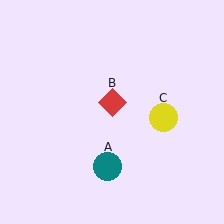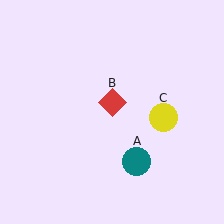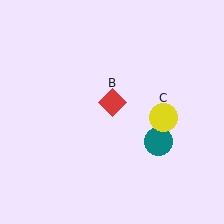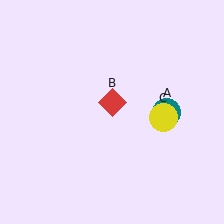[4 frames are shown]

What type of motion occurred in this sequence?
The teal circle (object A) rotated counterclockwise around the center of the scene.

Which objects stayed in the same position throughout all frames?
Red diamond (object B) and yellow circle (object C) remained stationary.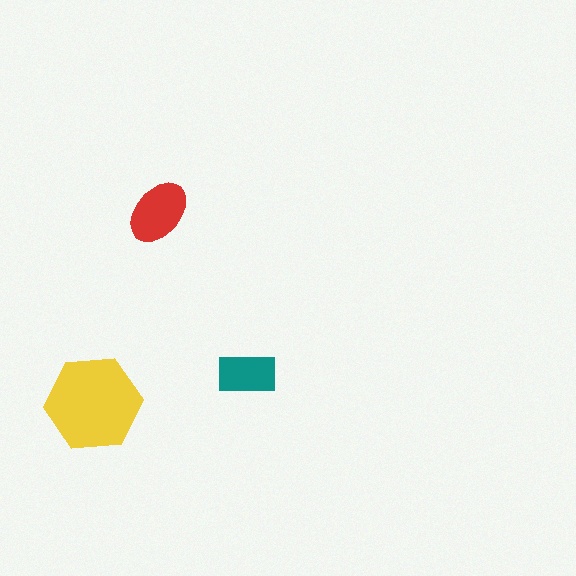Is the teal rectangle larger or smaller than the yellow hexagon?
Smaller.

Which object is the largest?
The yellow hexagon.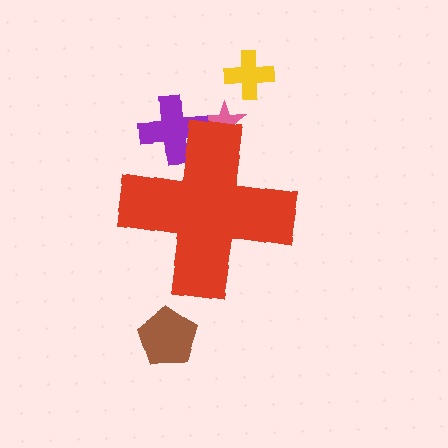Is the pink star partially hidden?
Yes, the pink star is partially hidden behind the red cross.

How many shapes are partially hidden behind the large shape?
2 shapes are partially hidden.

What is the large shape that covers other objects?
A red cross.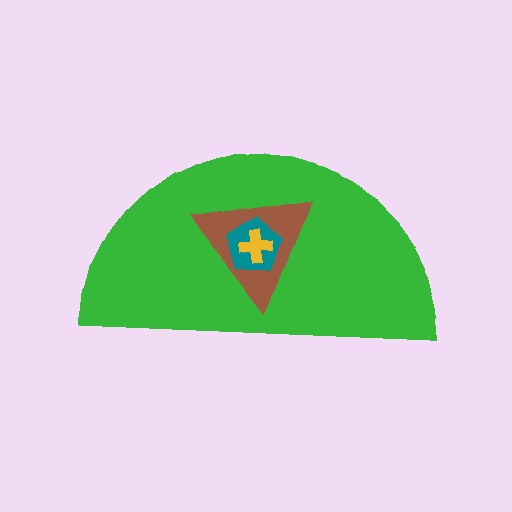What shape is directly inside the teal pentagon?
The yellow cross.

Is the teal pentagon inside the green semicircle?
Yes.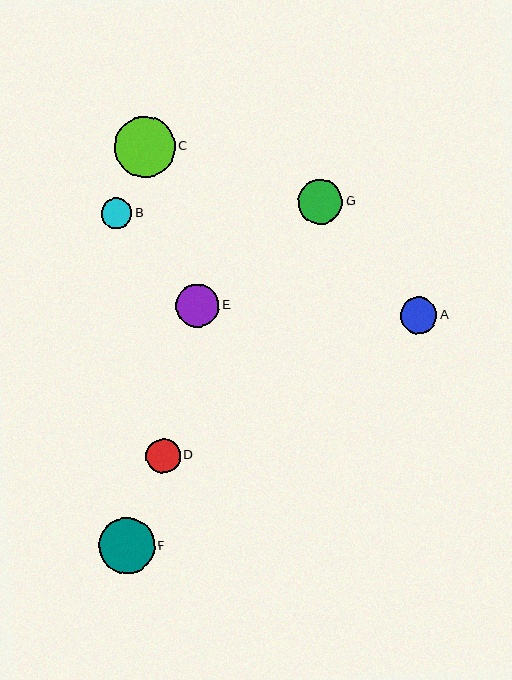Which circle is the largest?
Circle C is the largest with a size of approximately 61 pixels.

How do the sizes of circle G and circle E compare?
Circle G and circle E are approximately the same size.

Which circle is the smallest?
Circle B is the smallest with a size of approximately 31 pixels.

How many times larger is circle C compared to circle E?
Circle C is approximately 1.4 times the size of circle E.